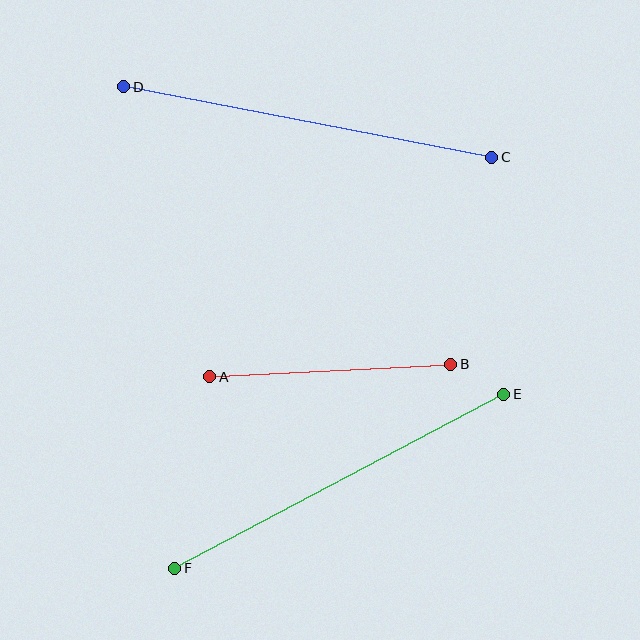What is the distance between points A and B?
The distance is approximately 242 pixels.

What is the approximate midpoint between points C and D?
The midpoint is at approximately (308, 122) pixels.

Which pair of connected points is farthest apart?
Points C and D are farthest apart.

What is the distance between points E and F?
The distance is approximately 372 pixels.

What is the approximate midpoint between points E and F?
The midpoint is at approximately (339, 481) pixels.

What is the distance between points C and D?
The distance is approximately 375 pixels.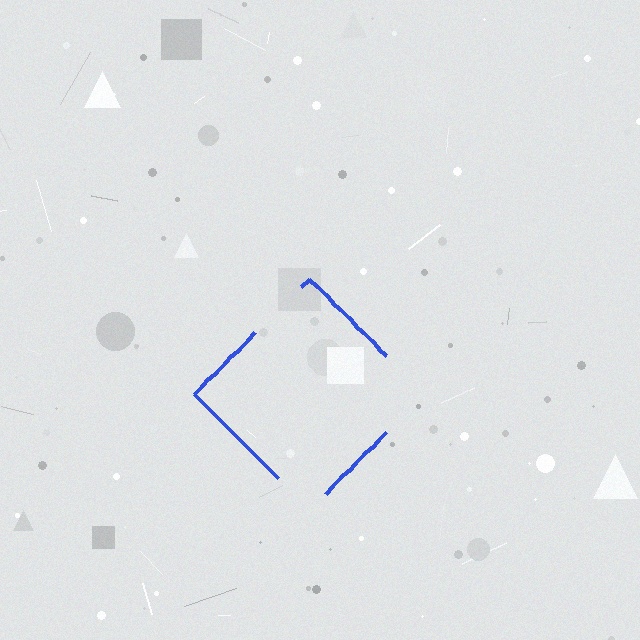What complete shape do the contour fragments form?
The contour fragments form a diamond.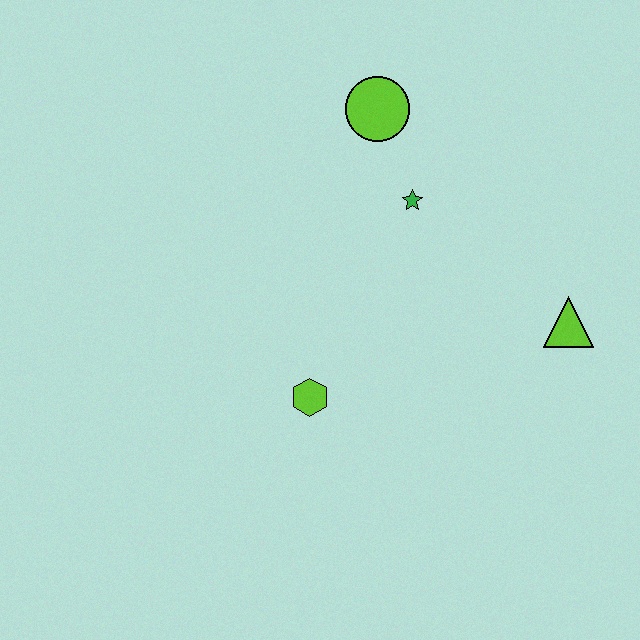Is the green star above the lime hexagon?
Yes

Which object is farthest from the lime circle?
The lime hexagon is farthest from the lime circle.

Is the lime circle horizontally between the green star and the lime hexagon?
Yes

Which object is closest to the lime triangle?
The green star is closest to the lime triangle.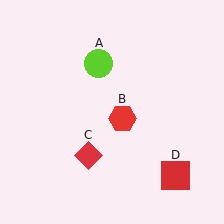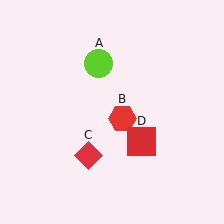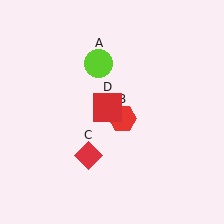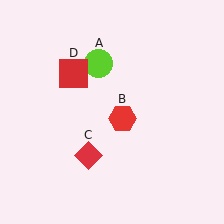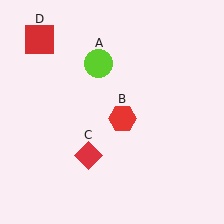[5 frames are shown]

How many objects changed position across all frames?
1 object changed position: red square (object D).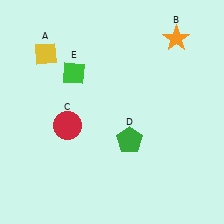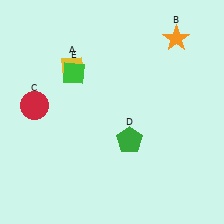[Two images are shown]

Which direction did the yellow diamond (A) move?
The yellow diamond (A) moved right.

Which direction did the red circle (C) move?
The red circle (C) moved left.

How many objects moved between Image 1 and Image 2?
2 objects moved between the two images.